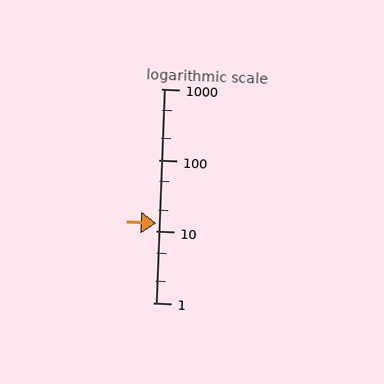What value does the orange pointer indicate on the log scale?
The pointer indicates approximately 13.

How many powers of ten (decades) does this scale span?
The scale spans 3 decades, from 1 to 1000.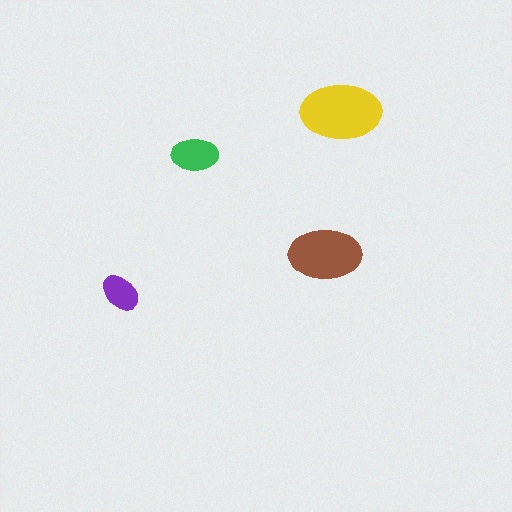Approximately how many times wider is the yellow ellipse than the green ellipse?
About 1.5 times wider.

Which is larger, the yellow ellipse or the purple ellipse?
The yellow one.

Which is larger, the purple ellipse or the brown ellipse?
The brown one.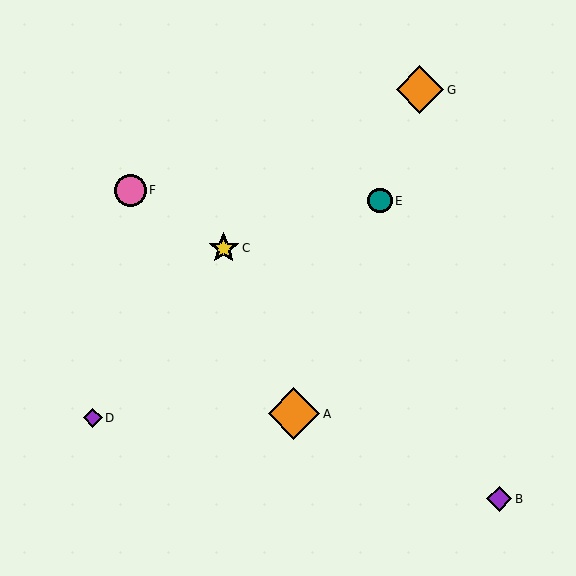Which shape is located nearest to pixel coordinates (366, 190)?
The teal circle (labeled E) at (380, 201) is nearest to that location.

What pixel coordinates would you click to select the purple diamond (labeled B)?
Click at (499, 499) to select the purple diamond B.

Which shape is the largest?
The orange diamond (labeled A) is the largest.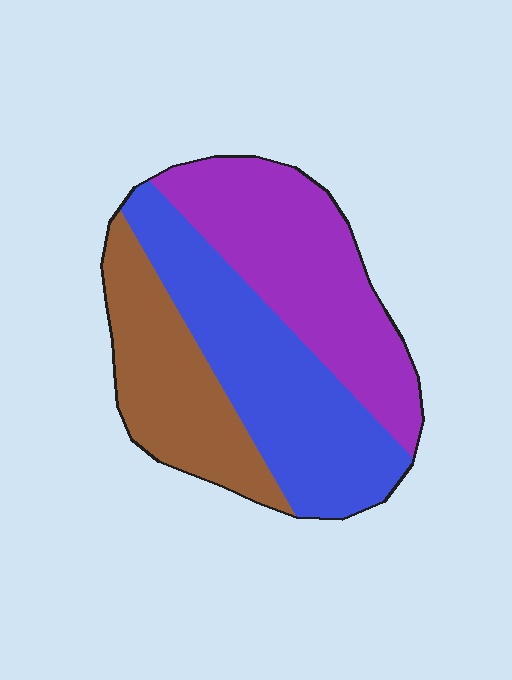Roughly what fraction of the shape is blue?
Blue takes up about three eighths (3/8) of the shape.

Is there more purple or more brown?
Purple.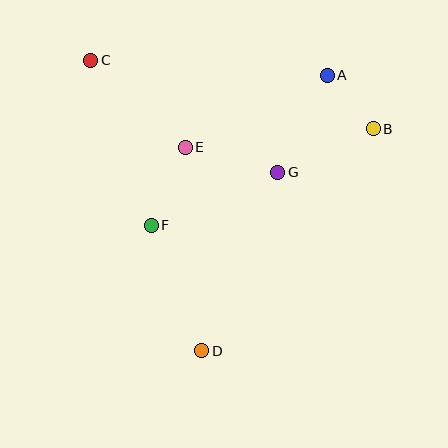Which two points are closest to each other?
Points A and B are closest to each other.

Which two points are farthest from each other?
Points C and D are farthest from each other.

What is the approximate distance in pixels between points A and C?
The distance between A and C is approximately 237 pixels.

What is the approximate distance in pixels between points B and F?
The distance between B and F is approximately 242 pixels.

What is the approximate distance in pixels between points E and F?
The distance between E and F is approximately 85 pixels.